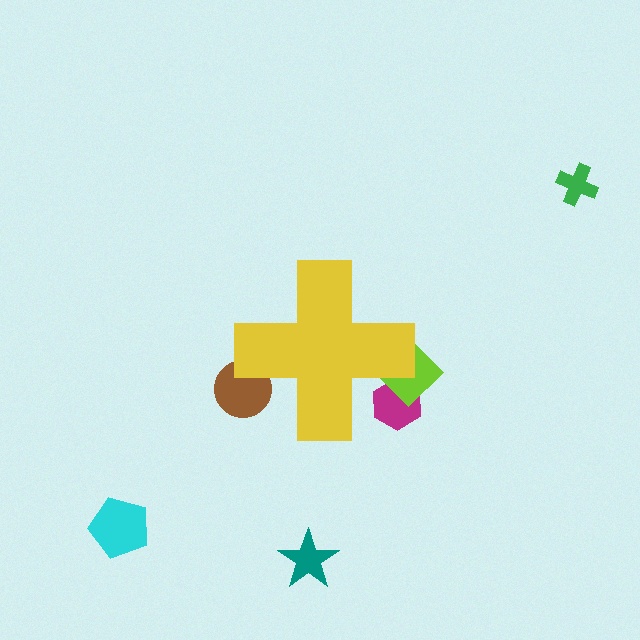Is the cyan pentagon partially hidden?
No, the cyan pentagon is fully visible.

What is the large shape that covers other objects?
A yellow cross.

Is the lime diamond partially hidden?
Yes, the lime diamond is partially hidden behind the yellow cross.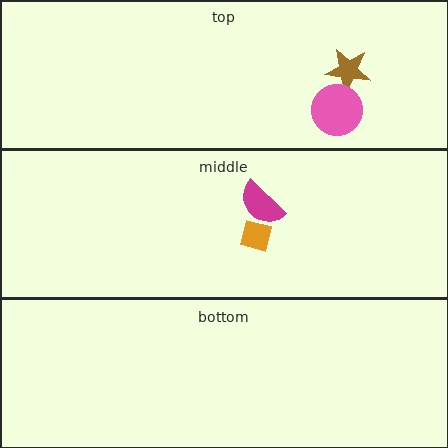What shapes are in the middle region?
The orange square, the magenta semicircle.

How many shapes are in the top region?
2.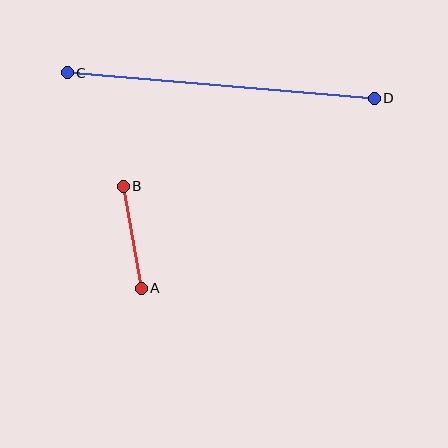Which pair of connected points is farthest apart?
Points C and D are farthest apart.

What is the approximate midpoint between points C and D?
The midpoint is at approximately (221, 86) pixels.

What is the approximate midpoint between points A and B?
The midpoint is at approximately (132, 237) pixels.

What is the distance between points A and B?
The distance is approximately 104 pixels.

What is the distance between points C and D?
The distance is approximately 308 pixels.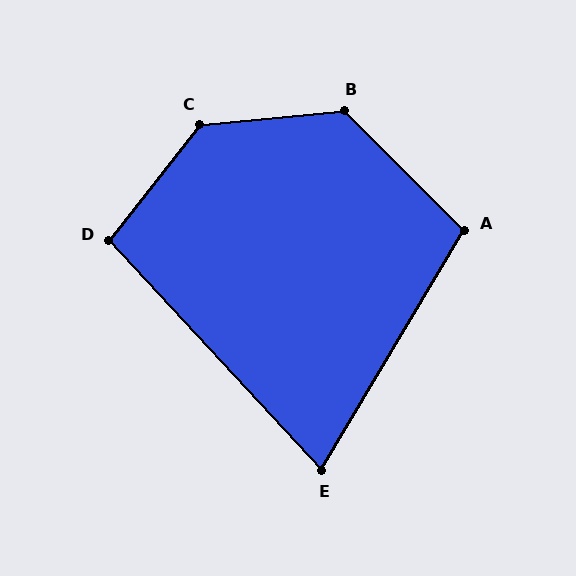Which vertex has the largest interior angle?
C, at approximately 134 degrees.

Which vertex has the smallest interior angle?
E, at approximately 74 degrees.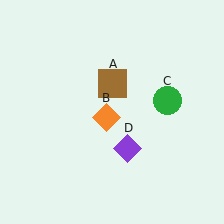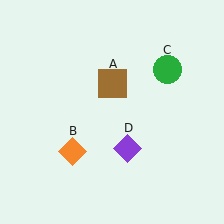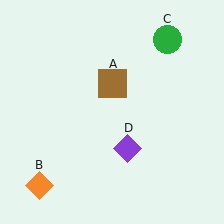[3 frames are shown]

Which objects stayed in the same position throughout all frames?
Brown square (object A) and purple diamond (object D) remained stationary.